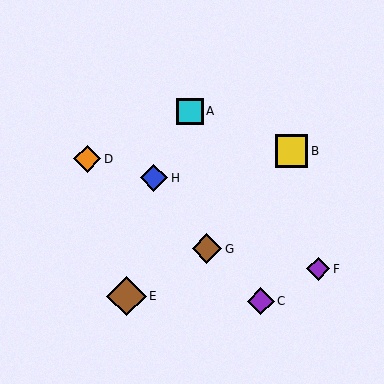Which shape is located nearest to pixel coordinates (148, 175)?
The blue diamond (labeled H) at (154, 178) is nearest to that location.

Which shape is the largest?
The brown diamond (labeled E) is the largest.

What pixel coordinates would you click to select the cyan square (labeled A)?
Click at (190, 111) to select the cyan square A.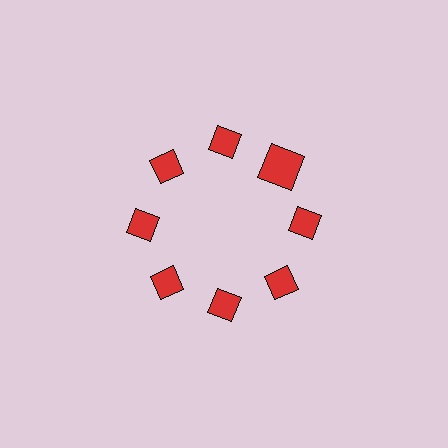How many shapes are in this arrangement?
There are 8 shapes arranged in a ring pattern.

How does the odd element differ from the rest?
It has a different shape: square instead of diamond.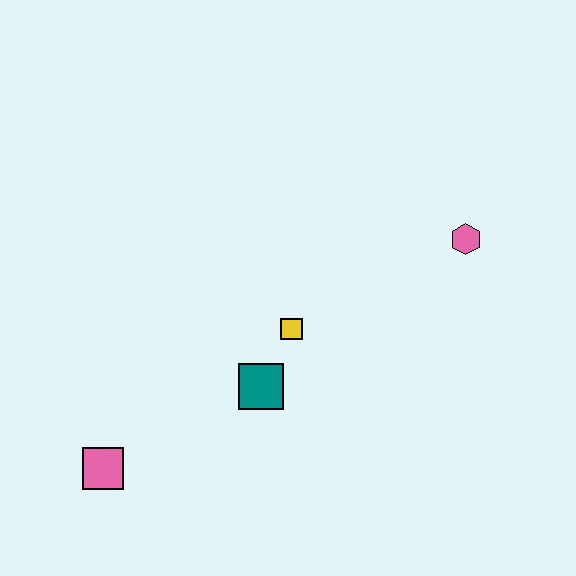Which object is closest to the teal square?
The yellow square is closest to the teal square.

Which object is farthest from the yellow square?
The pink square is farthest from the yellow square.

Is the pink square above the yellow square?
No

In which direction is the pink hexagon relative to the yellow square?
The pink hexagon is to the right of the yellow square.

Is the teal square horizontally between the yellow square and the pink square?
Yes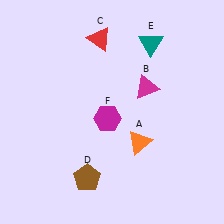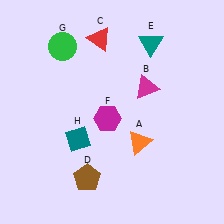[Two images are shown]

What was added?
A green circle (G), a teal diamond (H) were added in Image 2.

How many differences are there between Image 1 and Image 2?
There are 2 differences between the two images.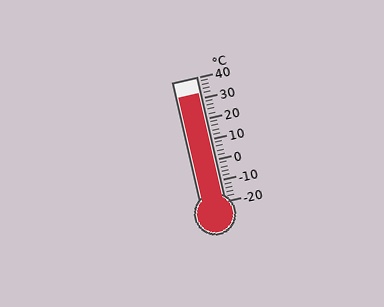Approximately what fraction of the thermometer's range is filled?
The thermometer is filled to approximately 85% of its range.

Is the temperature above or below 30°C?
The temperature is above 30°C.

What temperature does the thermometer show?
The thermometer shows approximately 32°C.